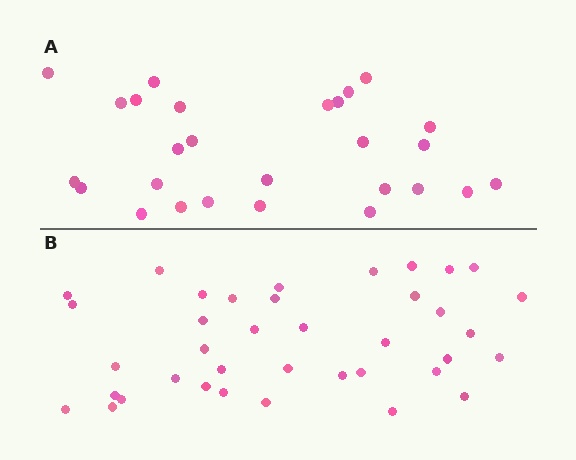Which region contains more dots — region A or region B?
Region B (the bottom region) has more dots.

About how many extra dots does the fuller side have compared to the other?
Region B has roughly 12 or so more dots than region A.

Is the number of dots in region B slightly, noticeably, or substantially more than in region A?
Region B has noticeably more, but not dramatically so. The ratio is roughly 1.4 to 1.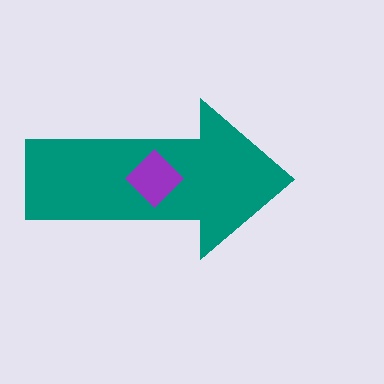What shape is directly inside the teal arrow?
The purple diamond.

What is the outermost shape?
The teal arrow.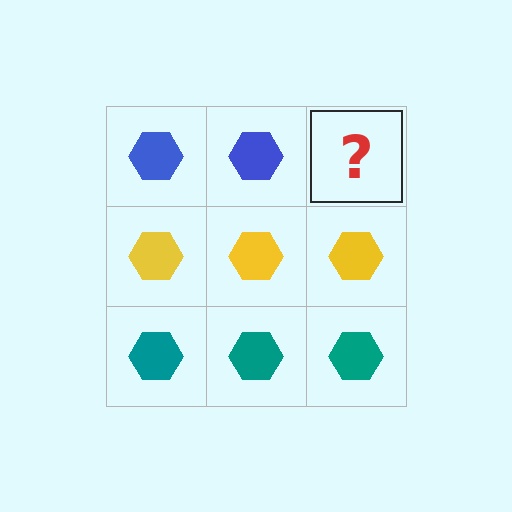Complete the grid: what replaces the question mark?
The question mark should be replaced with a blue hexagon.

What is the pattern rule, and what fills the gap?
The rule is that each row has a consistent color. The gap should be filled with a blue hexagon.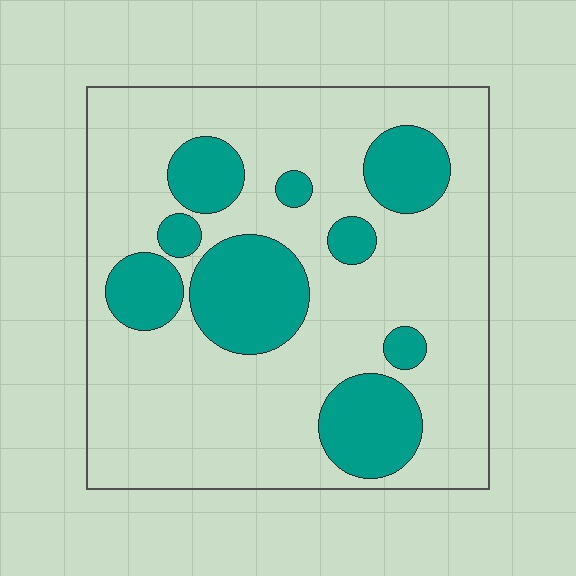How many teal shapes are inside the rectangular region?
9.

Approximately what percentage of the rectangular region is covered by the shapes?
Approximately 25%.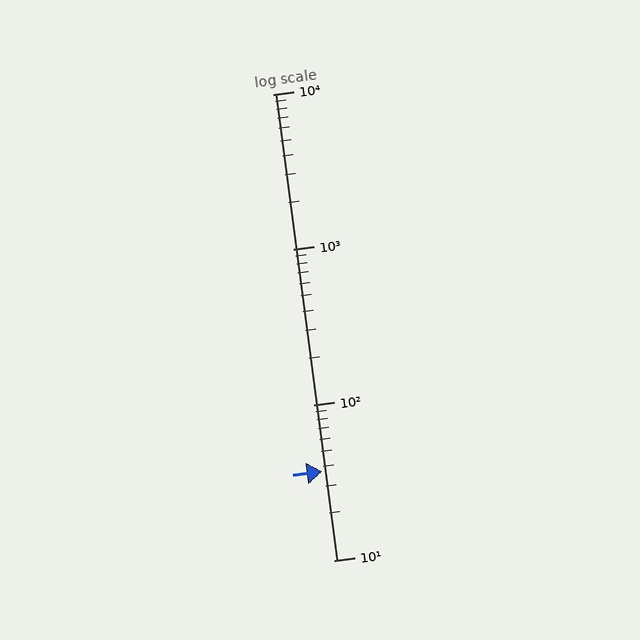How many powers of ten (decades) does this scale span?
The scale spans 3 decades, from 10 to 10000.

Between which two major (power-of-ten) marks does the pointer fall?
The pointer is between 10 and 100.